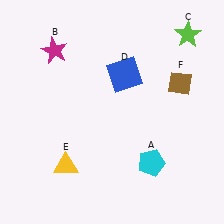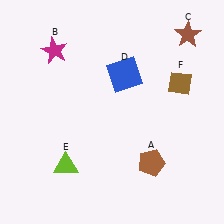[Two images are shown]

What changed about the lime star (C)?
In Image 1, C is lime. In Image 2, it changed to brown.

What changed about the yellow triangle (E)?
In Image 1, E is yellow. In Image 2, it changed to lime.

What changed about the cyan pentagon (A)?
In Image 1, A is cyan. In Image 2, it changed to brown.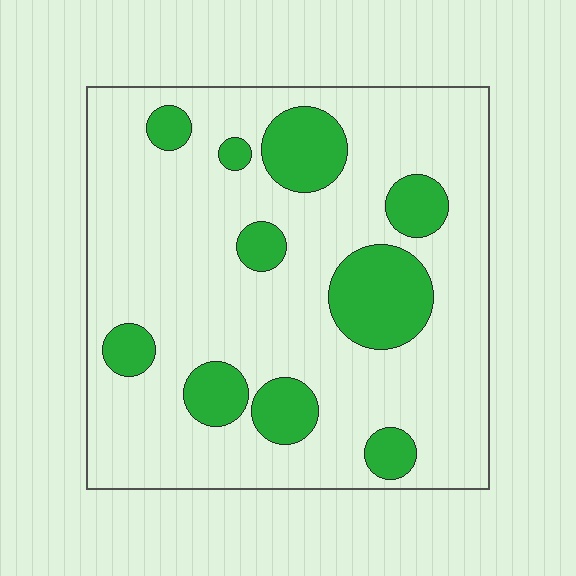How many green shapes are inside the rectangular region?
10.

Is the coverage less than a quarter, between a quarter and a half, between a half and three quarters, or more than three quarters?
Less than a quarter.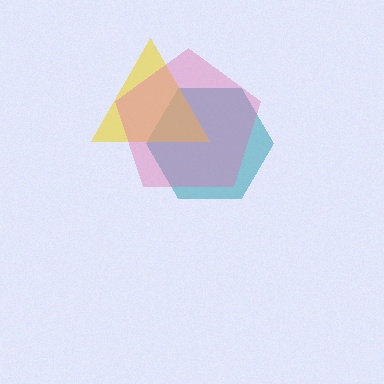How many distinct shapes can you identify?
There are 3 distinct shapes: a teal hexagon, a yellow triangle, a pink pentagon.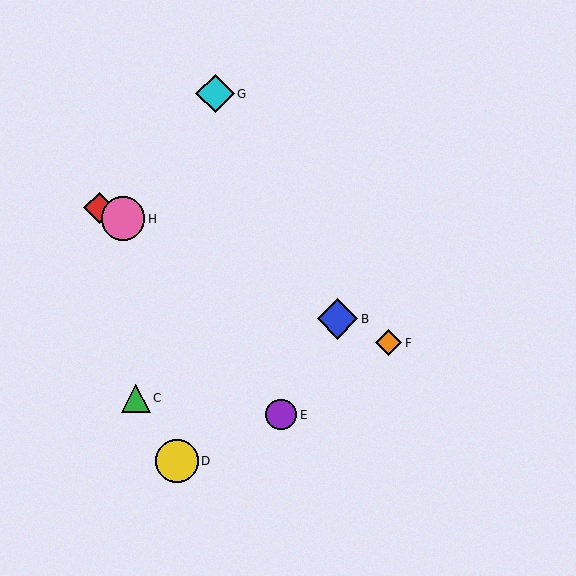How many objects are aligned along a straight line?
4 objects (A, B, F, H) are aligned along a straight line.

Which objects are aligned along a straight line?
Objects A, B, F, H are aligned along a straight line.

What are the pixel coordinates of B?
Object B is at (337, 319).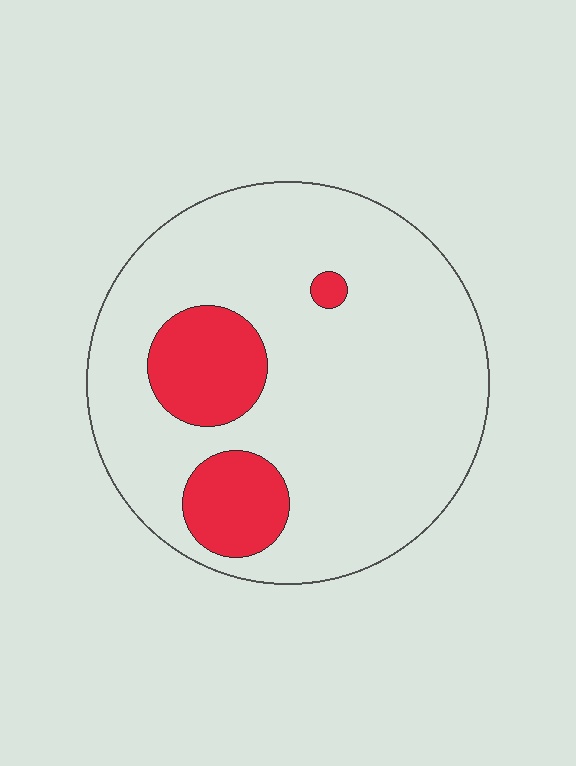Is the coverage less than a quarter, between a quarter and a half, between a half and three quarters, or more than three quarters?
Less than a quarter.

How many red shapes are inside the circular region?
3.